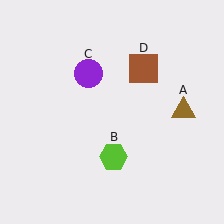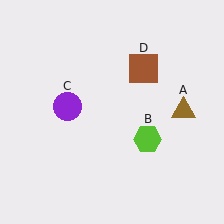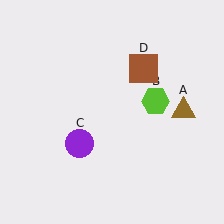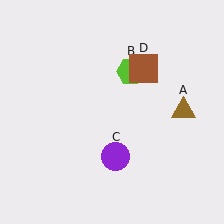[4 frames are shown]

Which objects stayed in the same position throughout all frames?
Brown triangle (object A) and brown square (object D) remained stationary.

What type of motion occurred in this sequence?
The lime hexagon (object B), purple circle (object C) rotated counterclockwise around the center of the scene.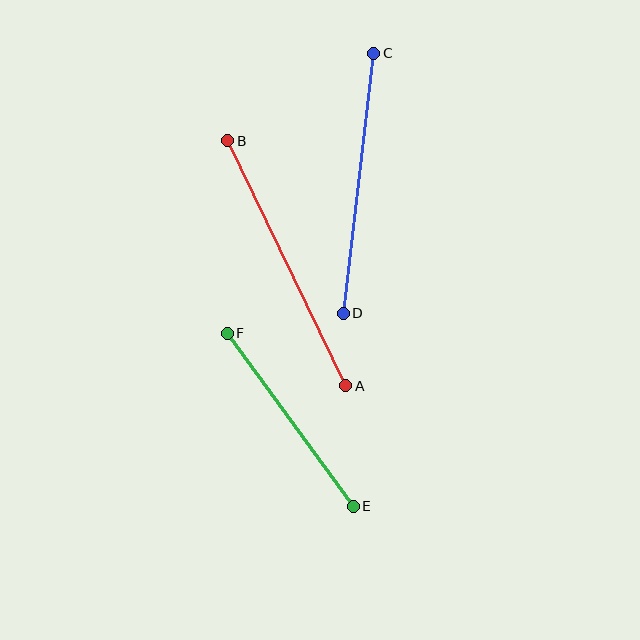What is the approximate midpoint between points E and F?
The midpoint is at approximately (290, 420) pixels.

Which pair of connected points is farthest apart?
Points A and B are farthest apart.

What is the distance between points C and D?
The distance is approximately 262 pixels.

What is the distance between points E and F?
The distance is approximately 214 pixels.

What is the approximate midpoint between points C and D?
The midpoint is at approximately (359, 183) pixels.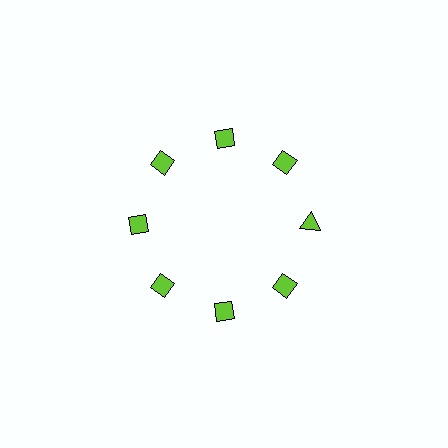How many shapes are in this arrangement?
There are 8 shapes arranged in a ring pattern.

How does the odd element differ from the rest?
It has a different shape: triangle instead of diamond.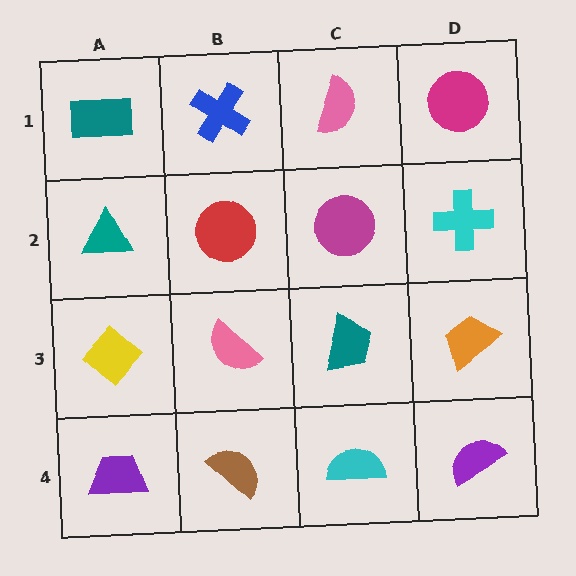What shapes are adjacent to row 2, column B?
A blue cross (row 1, column B), a pink semicircle (row 3, column B), a teal triangle (row 2, column A), a magenta circle (row 2, column C).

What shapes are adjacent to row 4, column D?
An orange trapezoid (row 3, column D), a cyan semicircle (row 4, column C).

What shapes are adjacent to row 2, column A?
A teal rectangle (row 1, column A), a yellow diamond (row 3, column A), a red circle (row 2, column B).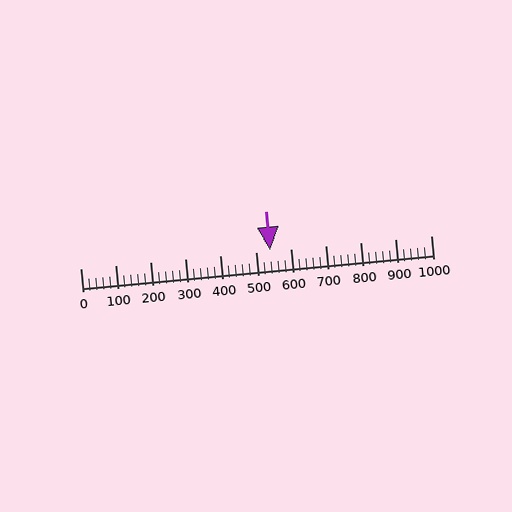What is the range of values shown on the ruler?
The ruler shows values from 0 to 1000.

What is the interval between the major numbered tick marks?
The major tick marks are spaced 100 units apart.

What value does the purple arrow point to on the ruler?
The purple arrow points to approximately 540.